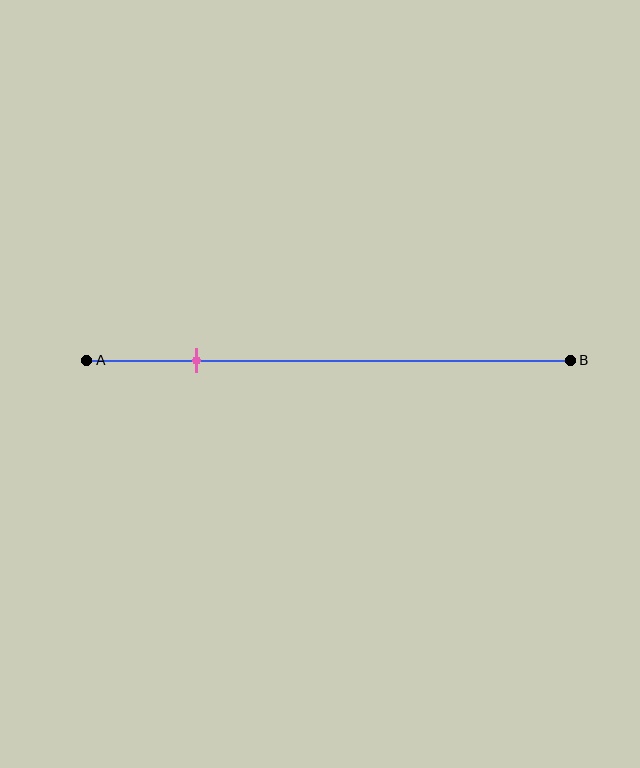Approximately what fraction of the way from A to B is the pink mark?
The pink mark is approximately 25% of the way from A to B.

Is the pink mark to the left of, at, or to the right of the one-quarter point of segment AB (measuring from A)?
The pink mark is approximately at the one-quarter point of segment AB.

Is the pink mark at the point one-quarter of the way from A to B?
Yes, the mark is approximately at the one-quarter point.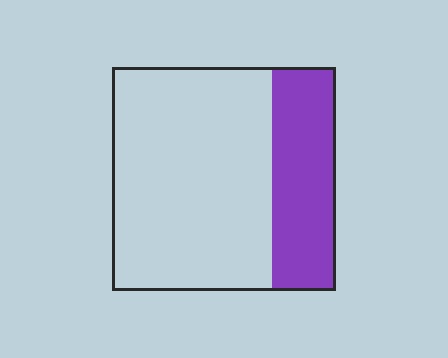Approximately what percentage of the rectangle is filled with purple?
Approximately 30%.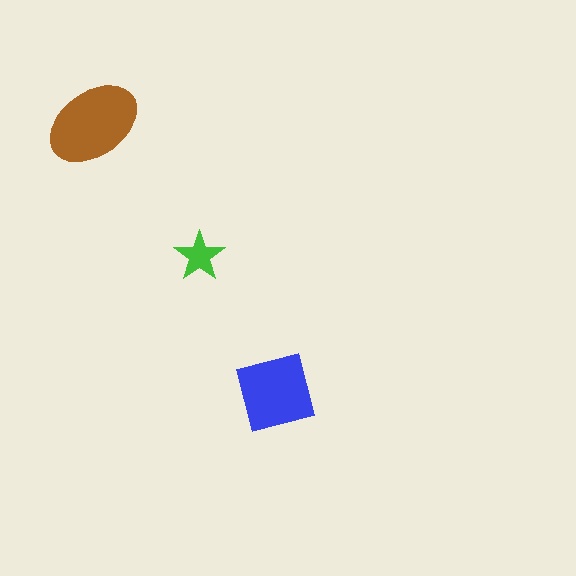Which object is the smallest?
The green star.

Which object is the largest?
The brown ellipse.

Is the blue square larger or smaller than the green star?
Larger.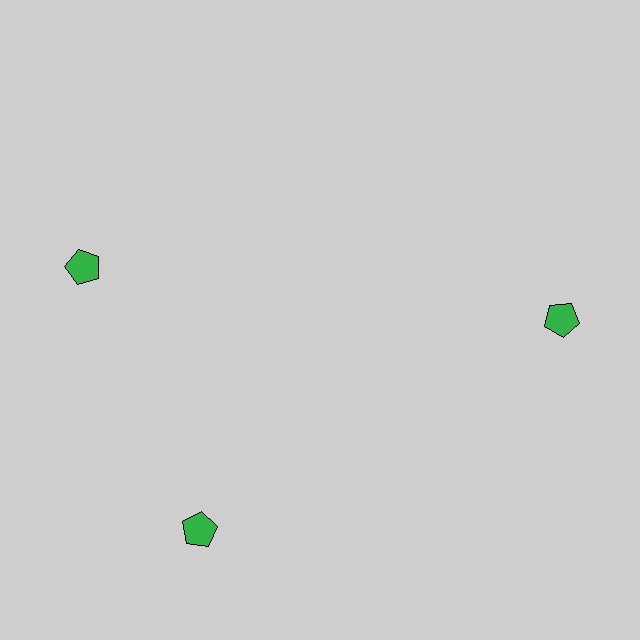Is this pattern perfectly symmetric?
No. The 3 green pentagons are arranged in a ring, but one element near the 11 o'clock position is rotated out of alignment along the ring, breaking the 3-fold rotational symmetry.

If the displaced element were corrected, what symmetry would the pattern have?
It would have 3-fold rotational symmetry — the pattern would map onto itself every 120 degrees.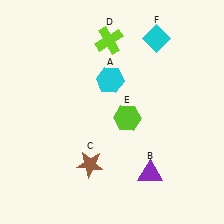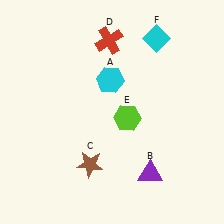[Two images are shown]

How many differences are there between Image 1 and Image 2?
There is 1 difference between the two images.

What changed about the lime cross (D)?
In Image 1, D is lime. In Image 2, it changed to red.